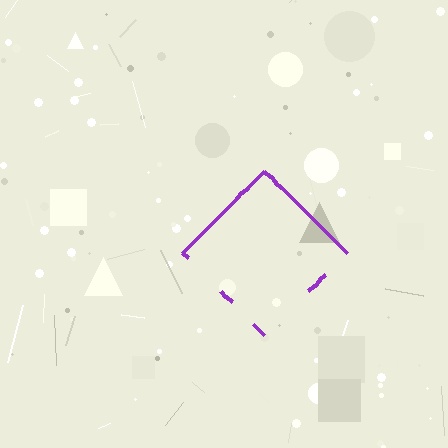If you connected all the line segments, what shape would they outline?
They would outline a diamond.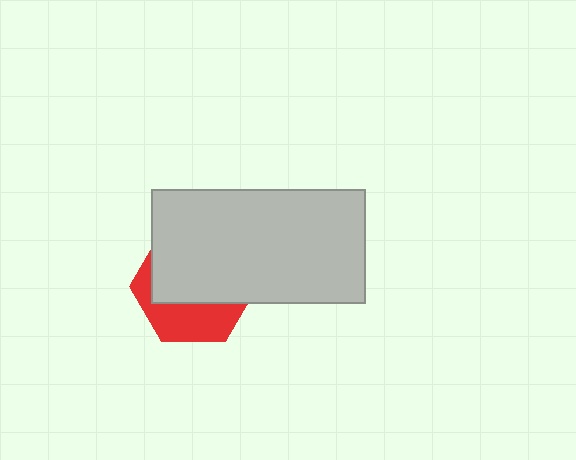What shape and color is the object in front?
The object in front is a light gray rectangle.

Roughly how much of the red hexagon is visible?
A small part of it is visible (roughly 38%).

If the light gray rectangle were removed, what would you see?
You would see the complete red hexagon.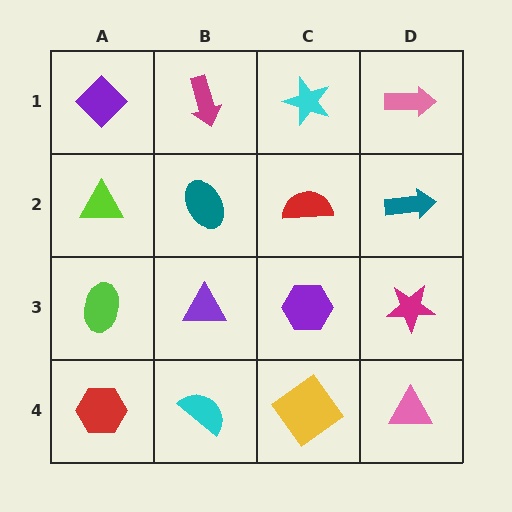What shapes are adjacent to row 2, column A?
A purple diamond (row 1, column A), a lime ellipse (row 3, column A), a teal ellipse (row 2, column B).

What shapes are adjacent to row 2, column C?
A cyan star (row 1, column C), a purple hexagon (row 3, column C), a teal ellipse (row 2, column B), a teal arrow (row 2, column D).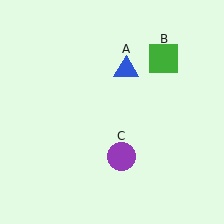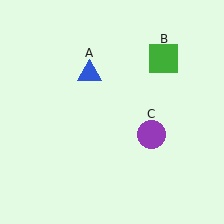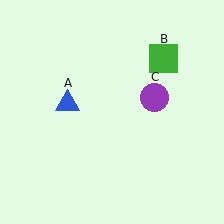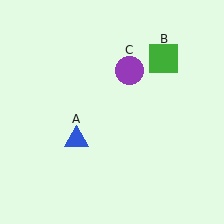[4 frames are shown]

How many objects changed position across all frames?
2 objects changed position: blue triangle (object A), purple circle (object C).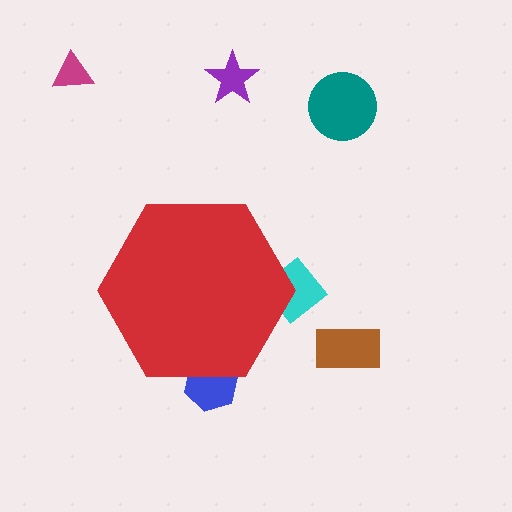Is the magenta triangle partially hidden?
No, the magenta triangle is fully visible.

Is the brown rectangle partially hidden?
No, the brown rectangle is fully visible.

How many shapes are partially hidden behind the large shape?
2 shapes are partially hidden.